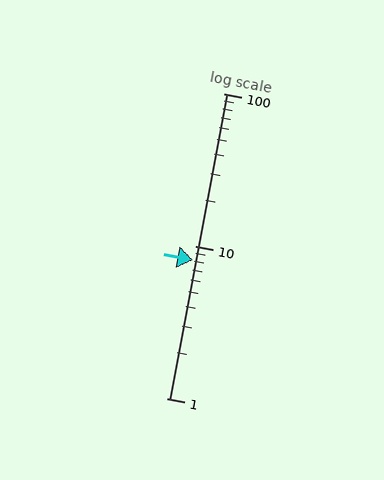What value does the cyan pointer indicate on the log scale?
The pointer indicates approximately 8.1.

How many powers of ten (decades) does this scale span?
The scale spans 2 decades, from 1 to 100.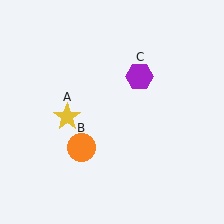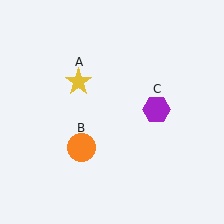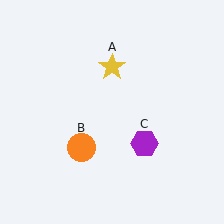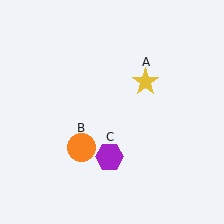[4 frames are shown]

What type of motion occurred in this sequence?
The yellow star (object A), purple hexagon (object C) rotated clockwise around the center of the scene.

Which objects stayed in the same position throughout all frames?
Orange circle (object B) remained stationary.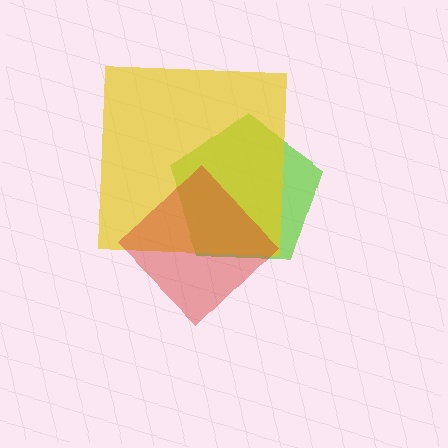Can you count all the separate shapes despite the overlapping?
Yes, there are 3 separate shapes.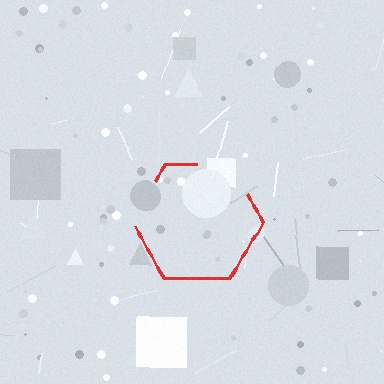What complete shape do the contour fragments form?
The contour fragments form a hexagon.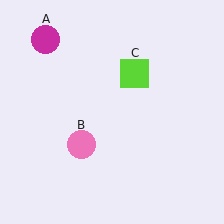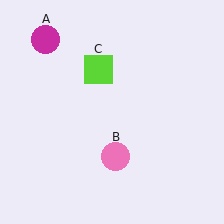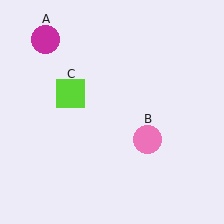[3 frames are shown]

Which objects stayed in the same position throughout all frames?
Magenta circle (object A) remained stationary.